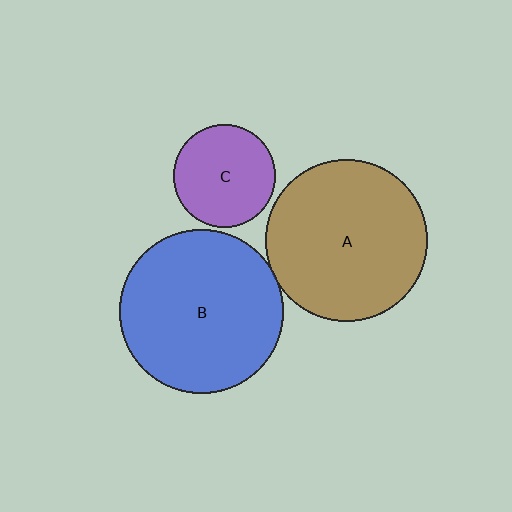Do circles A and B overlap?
Yes.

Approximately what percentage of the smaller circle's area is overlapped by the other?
Approximately 5%.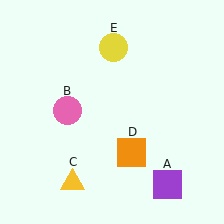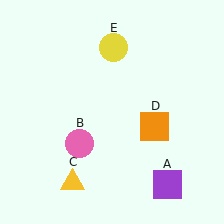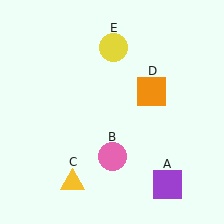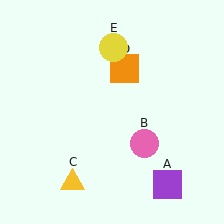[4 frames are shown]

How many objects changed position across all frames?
2 objects changed position: pink circle (object B), orange square (object D).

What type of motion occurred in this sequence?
The pink circle (object B), orange square (object D) rotated counterclockwise around the center of the scene.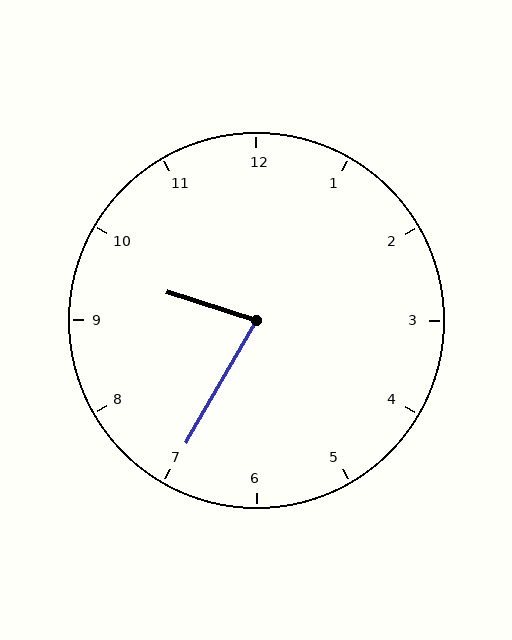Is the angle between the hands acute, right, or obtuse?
It is acute.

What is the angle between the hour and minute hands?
Approximately 78 degrees.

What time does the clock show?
9:35.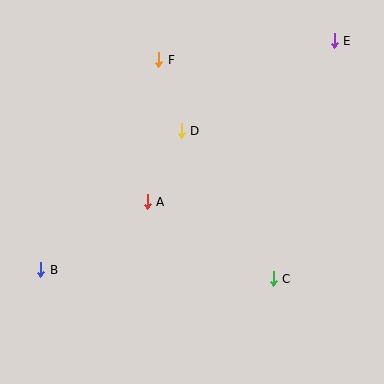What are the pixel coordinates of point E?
Point E is at (334, 41).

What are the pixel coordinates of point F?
Point F is at (159, 60).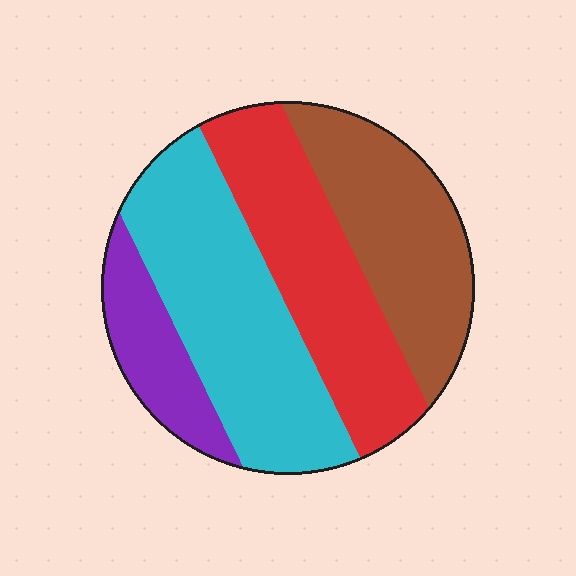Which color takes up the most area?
Cyan, at roughly 35%.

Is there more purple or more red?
Red.